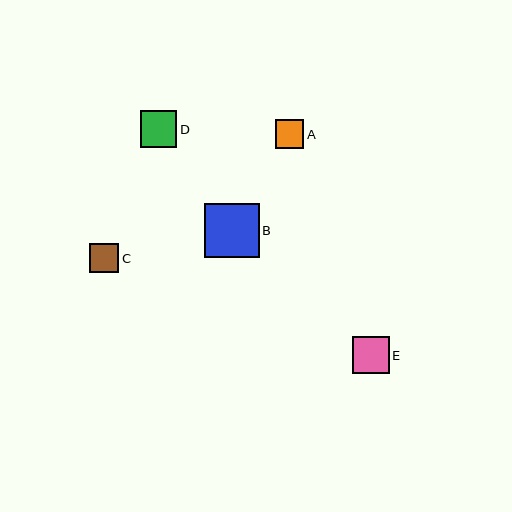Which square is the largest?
Square B is the largest with a size of approximately 54 pixels.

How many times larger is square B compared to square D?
Square B is approximately 1.5 times the size of square D.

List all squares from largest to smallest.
From largest to smallest: B, E, D, C, A.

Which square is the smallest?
Square A is the smallest with a size of approximately 29 pixels.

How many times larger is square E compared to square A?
Square E is approximately 1.3 times the size of square A.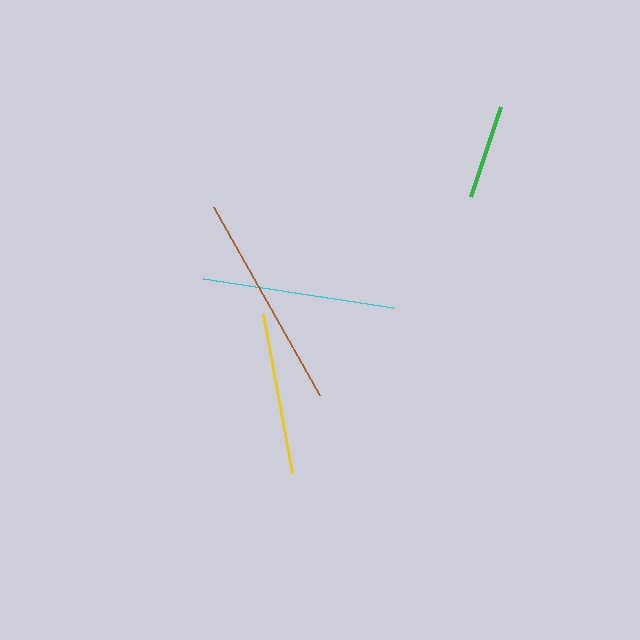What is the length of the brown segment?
The brown segment is approximately 216 pixels long.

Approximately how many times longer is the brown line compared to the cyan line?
The brown line is approximately 1.1 times the length of the cyan line.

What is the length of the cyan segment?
The cyan segment is approximately 192 pixels long.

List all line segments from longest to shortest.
From longest to shortest: brown, cyan, yellow, green.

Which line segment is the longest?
The brown line is the longest at approximately 216 pixels.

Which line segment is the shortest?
The green line is the shortest at approximately 95 pixels.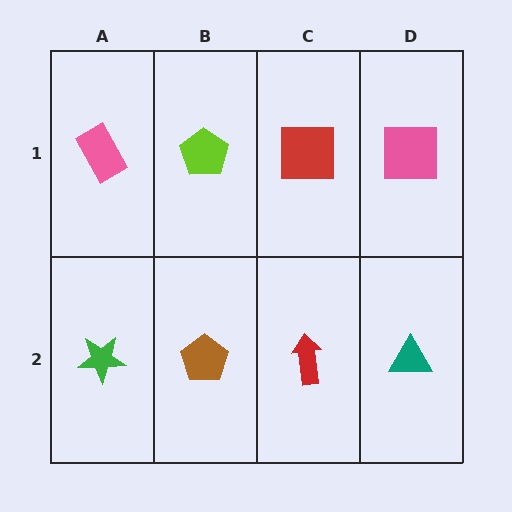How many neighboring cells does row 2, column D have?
2.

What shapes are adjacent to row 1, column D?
A teal triangle (row 2, column D), a red square (row 1, column C).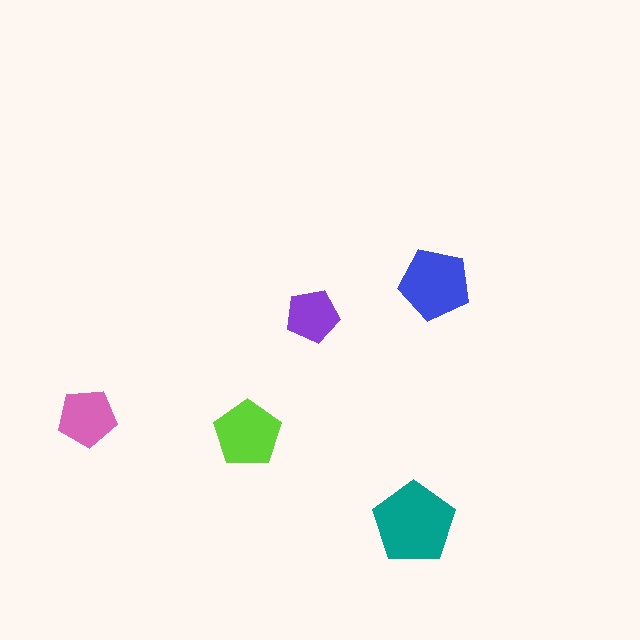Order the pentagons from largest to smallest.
the teal one, the blue one, the lime one, the pink one, the purple one.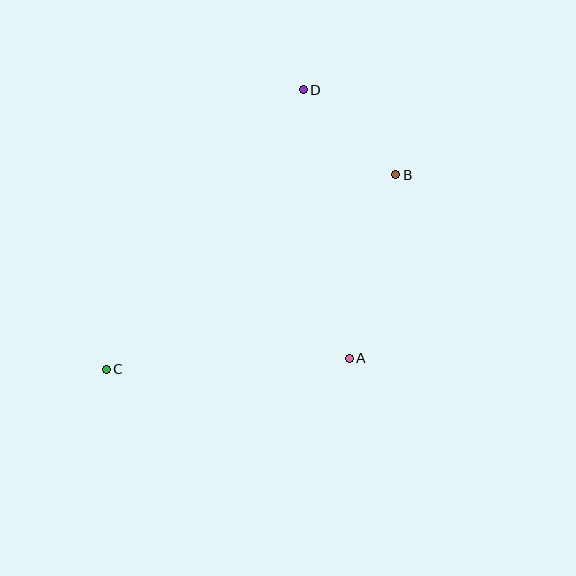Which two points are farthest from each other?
Points B and C are farthest from each other.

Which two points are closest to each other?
Points B and D are closest to each other.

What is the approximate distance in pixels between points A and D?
The distance between A and D is approximately 272 pixels.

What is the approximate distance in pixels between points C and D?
The distance between C and D is approximately 342 pixels.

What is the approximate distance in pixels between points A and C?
The distance between A and C is approximately 243 pixels.